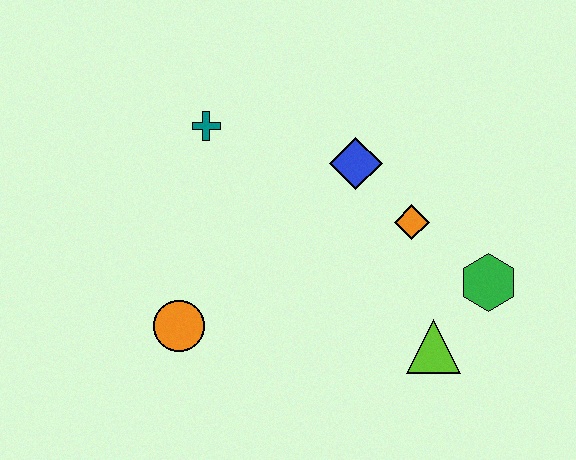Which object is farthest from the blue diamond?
The orange circle is farthest from the blue diamond.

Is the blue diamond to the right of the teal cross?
Yes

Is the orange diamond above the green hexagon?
Yes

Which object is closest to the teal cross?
The blue diamond is closest to the teal cross.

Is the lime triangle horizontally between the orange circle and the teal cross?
No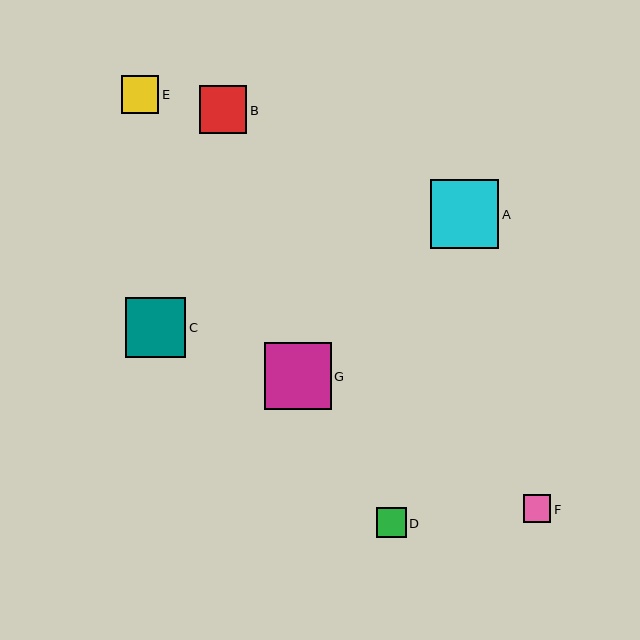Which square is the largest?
Square A is the largest with a size of approximately 69 pixels.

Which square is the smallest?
Square F is the smallest with a size of approximately 28 pixels.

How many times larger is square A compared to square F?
Square A is approximately 2.5 times the size of square F.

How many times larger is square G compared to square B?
Square G is approximately 1.4 times the size of square B.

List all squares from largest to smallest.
From largest to smallest: A, G, C, B, E, D, F.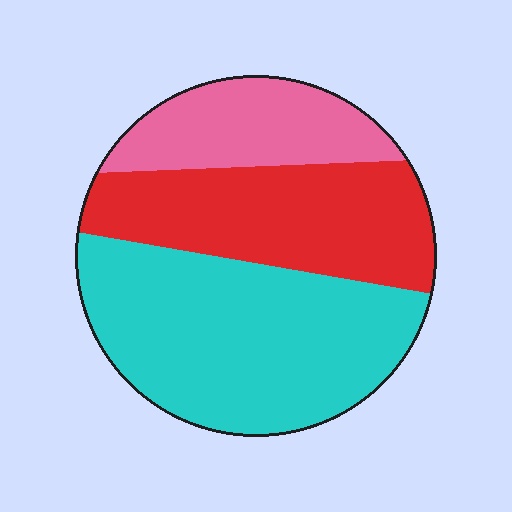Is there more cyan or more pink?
Cyan.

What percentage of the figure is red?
Red takes up about one third (1/3) of the figure.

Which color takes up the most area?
Cyan, at roughly 50%.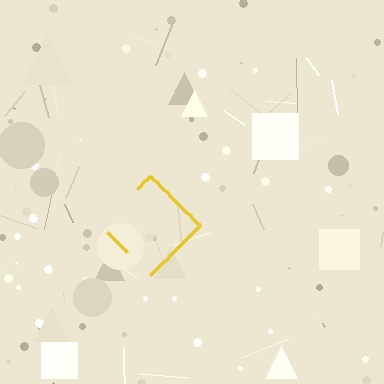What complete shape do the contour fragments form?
The contour fragments form a diamond.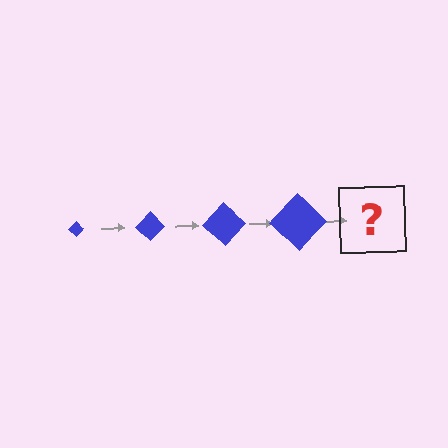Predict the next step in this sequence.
The next step is a blue diamond, larger than the previous one.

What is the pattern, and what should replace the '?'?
The pattern is that the diamond gets progressively larger each step. The '?' should be a blue diamond, larger than the previous one.